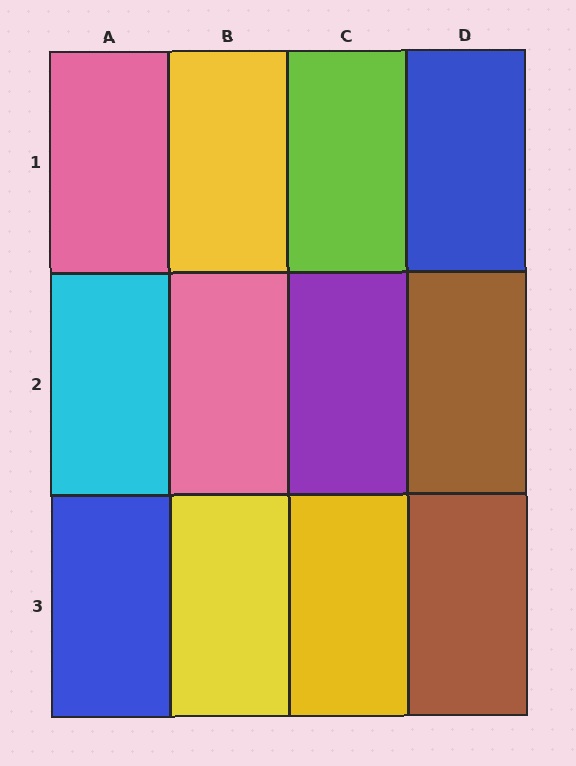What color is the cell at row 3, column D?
Brown.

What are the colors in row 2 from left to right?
Cyan, pink, purple, brown.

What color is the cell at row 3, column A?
Blue.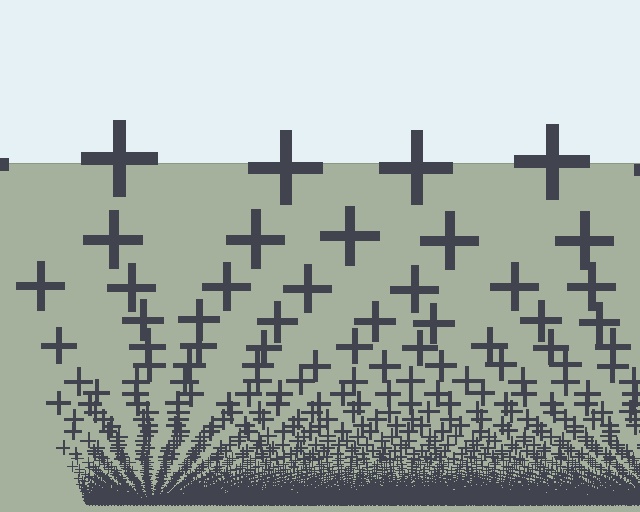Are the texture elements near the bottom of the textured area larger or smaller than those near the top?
Smaller. The gradient is inverted — elements near the bottom are smaller and denser.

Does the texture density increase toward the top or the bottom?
Density increases toward the bottom.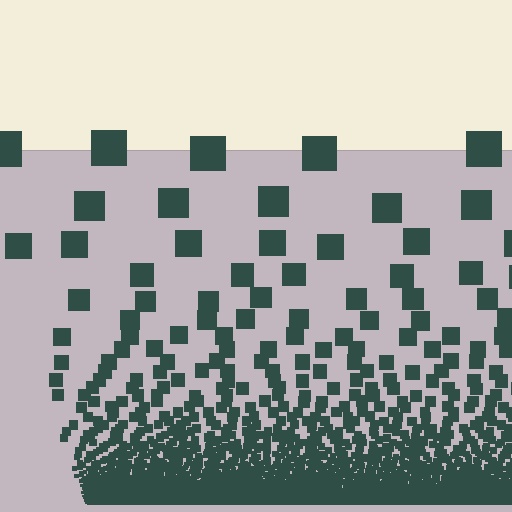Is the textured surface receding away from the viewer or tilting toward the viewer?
The surface appears to tilt toward the viewer. Texture elements get larger and sparser toward the top.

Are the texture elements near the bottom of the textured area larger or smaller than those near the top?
Smaller. The gradient is inverted — elements near the bottom are smaller and denser.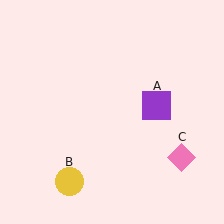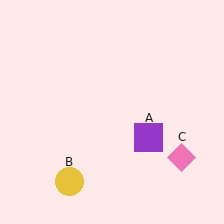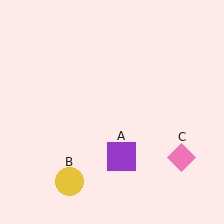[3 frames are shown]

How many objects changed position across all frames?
1 object changed position: purple square (object A).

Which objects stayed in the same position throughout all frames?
Yellow circle (object B) and pink diamond (object C) remained stationary.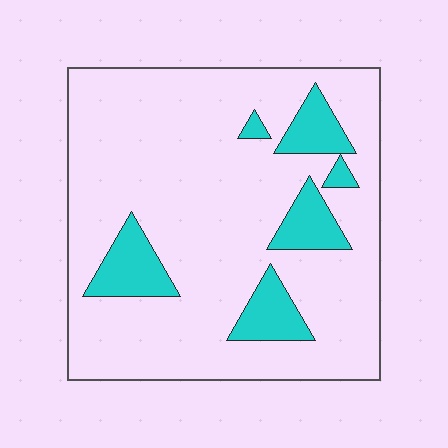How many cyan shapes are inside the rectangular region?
6.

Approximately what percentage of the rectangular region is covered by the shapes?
Approximately 15%.